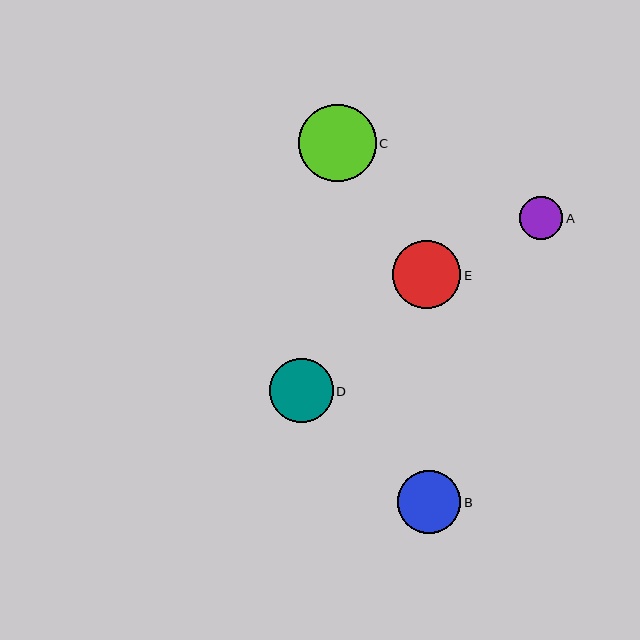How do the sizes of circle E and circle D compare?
Circle E and circle D are approximately the same size.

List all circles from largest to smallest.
From largest to smallest: C, E, D, B, A.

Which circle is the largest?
Circle C is the largest with a size of approximately 77 pixels.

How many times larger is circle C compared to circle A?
Circle C is approximately 1.8 times the size of circle A.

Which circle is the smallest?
Circle A is the smallest with a size of approximately 43 pixels.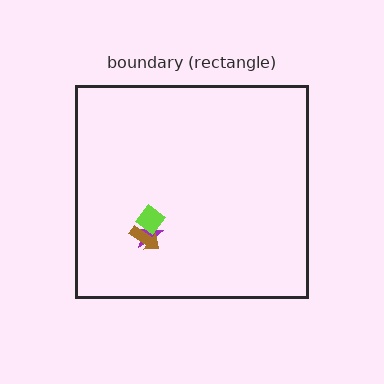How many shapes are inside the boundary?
3 inside, 0 outside.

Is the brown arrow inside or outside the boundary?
Inside.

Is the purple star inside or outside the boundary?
Inside.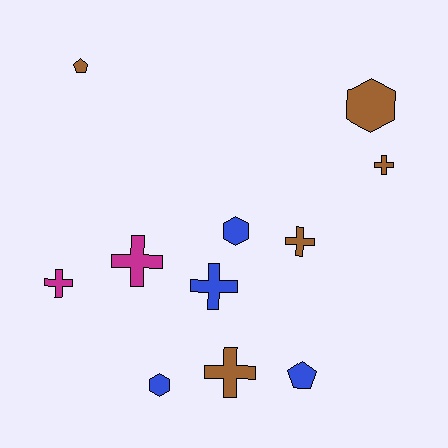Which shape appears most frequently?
Cross, with 6 objects.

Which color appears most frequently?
Brown, with 5 objects.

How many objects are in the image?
There are 11 objects.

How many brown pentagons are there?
There is 1 brown pentagon.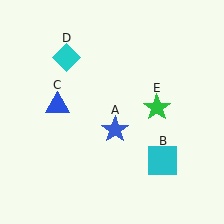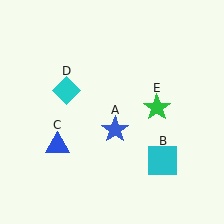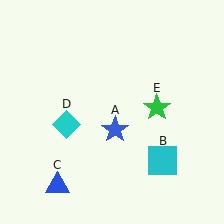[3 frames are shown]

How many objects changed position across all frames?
2 objects changed position: blue triangle (object C), cyan diamond (object D).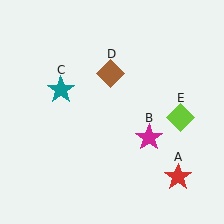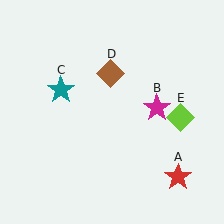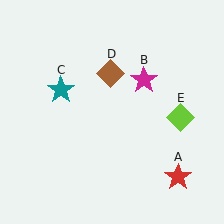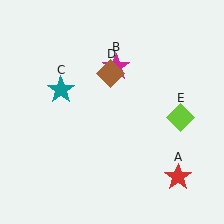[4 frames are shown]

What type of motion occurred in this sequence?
The magenta star (object B) rotated counterclockwise around the center of the scene.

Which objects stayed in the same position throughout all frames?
Red star (object A) and teal star (object C) and brown diamond (object D) and lime diamond (object E) remained stationary.